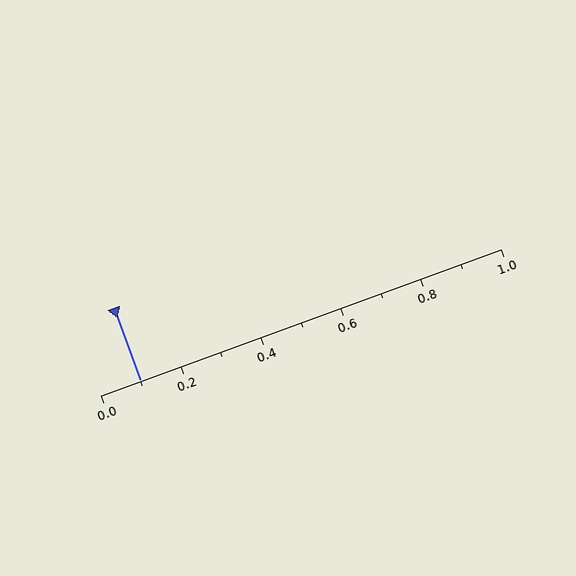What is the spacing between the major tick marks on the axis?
The major ticks are spaced 0.2 apart.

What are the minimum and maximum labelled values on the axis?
The axis runs from 0.0 to 1.0.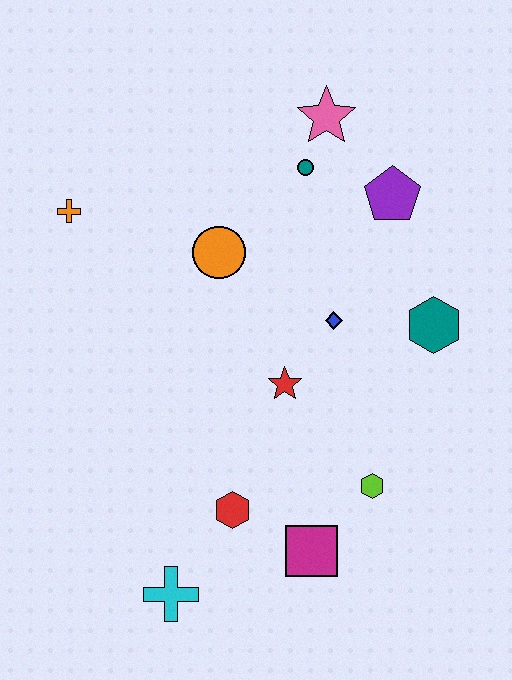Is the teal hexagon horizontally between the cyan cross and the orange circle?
No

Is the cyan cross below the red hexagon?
Yes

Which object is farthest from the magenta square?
The pink star is farthest from the magenta square.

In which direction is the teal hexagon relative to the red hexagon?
The teal hexagon is to the right of the red hexagon.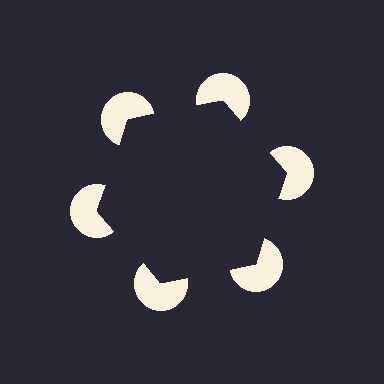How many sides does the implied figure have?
6 sides.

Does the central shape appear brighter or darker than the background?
It typically appears slightly darker than the background, even though no actual brightness change is drawn.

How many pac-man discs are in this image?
There are 6 — one at each vertex of the illusory hexagon.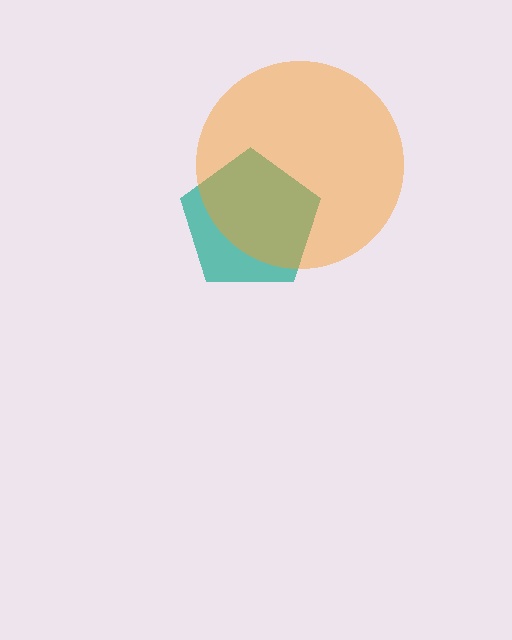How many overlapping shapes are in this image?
There are 2 overlapping shapes in the image.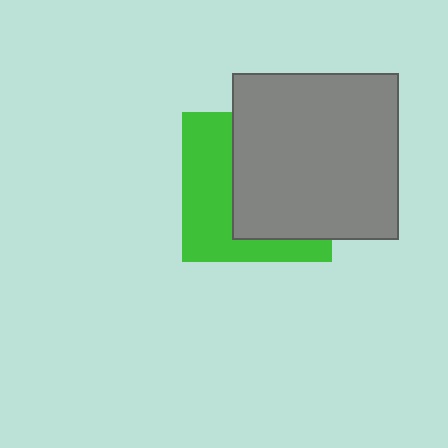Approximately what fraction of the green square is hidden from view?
Roughly 57% of the green square is hidden behind the gray square.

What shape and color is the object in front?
The object in front is a gray square.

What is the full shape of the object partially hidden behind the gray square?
The partially hidden object is a green square.